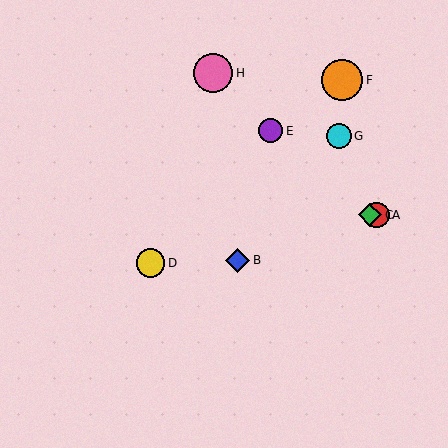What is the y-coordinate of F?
Object F is at y≈80.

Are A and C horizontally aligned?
Yes, both are at y≈215.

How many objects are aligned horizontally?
2 objects (A, C) are aligned horizontally.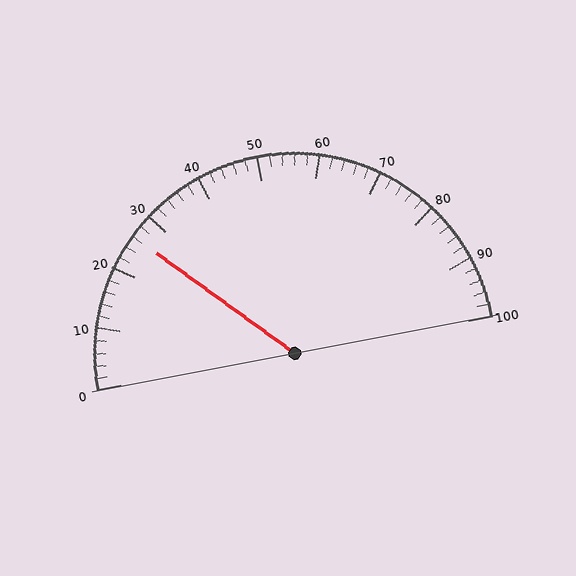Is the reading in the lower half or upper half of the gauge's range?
The reading is in the lower half of the range (0 to 100).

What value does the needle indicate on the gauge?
The needle indicates approximately 26.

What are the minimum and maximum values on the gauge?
The gauge ranges from 0 to 100.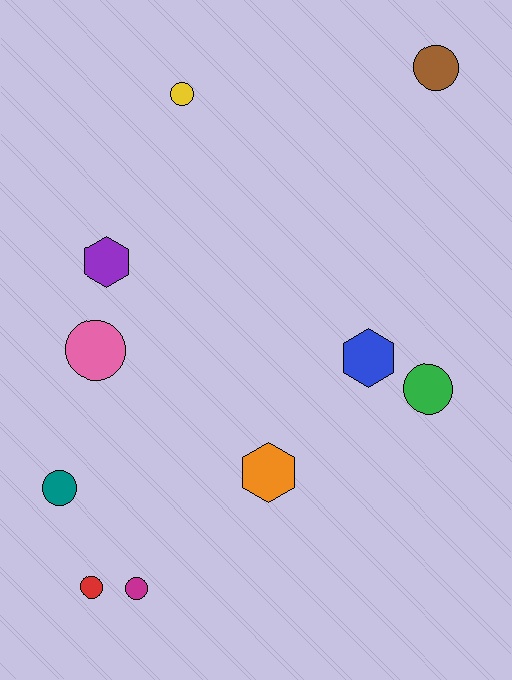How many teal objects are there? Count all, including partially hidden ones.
There is 1 teal object.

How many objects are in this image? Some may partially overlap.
There are 10 objects.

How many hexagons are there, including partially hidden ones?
There are 3 hexagons.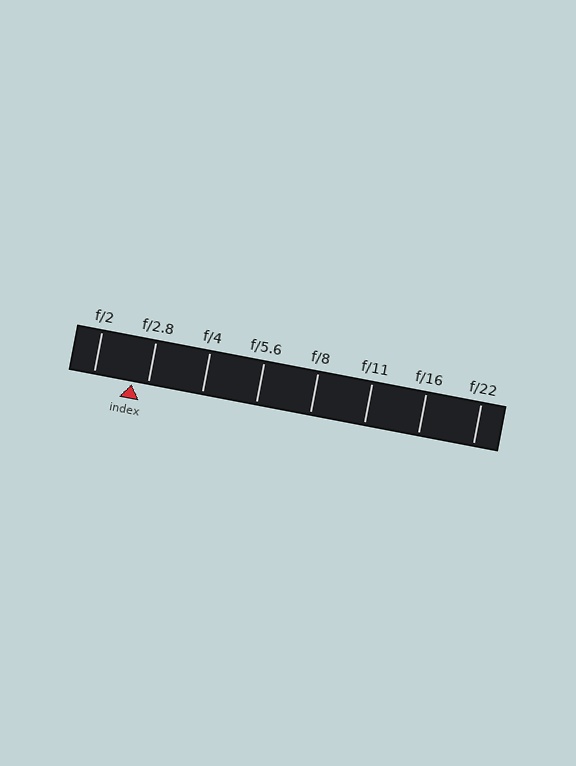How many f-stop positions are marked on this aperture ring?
There are 8 f-stop positions marked.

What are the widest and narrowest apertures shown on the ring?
The widest aperture shown is f/2 and the narrowest is f/22.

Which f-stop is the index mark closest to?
The index mark is closest to f/2.8.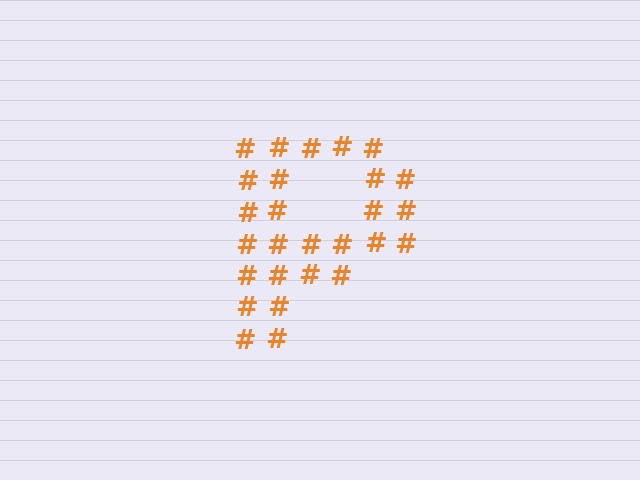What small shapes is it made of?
It is made of small hash symbols.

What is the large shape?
The large shape is the letter P.